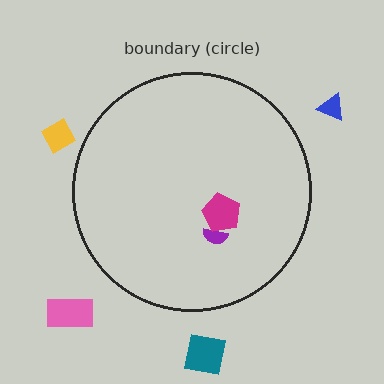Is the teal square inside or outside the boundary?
Outside.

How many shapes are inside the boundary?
2 inside, 4 outside.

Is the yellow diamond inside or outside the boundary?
Outside.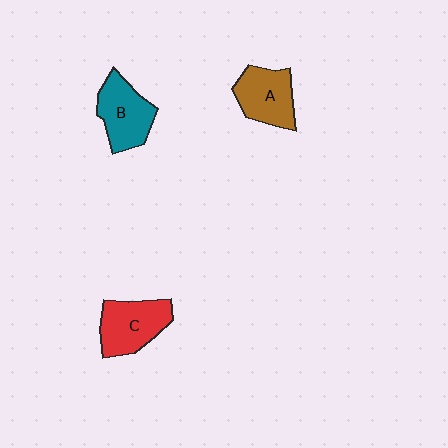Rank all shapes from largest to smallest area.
From largest to smallest: C (red), B (teal), A (brown).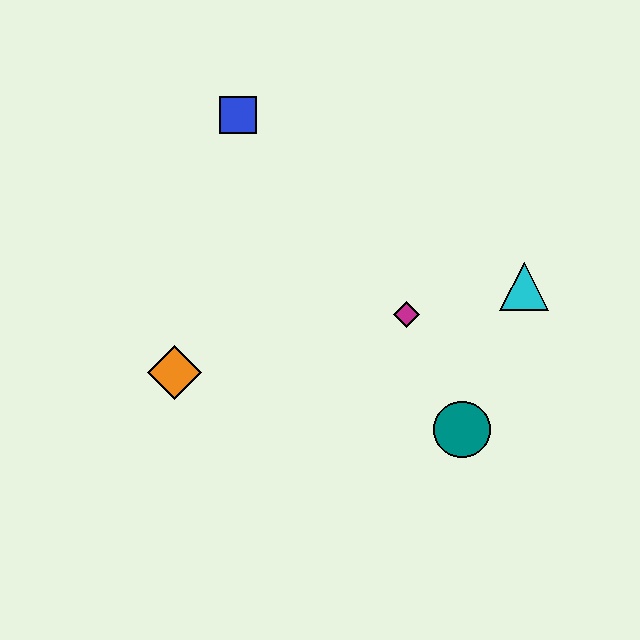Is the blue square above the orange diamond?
Yes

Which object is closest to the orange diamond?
The magenta diamond is closest to the orange diamond.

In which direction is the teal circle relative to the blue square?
The teal circle is below the blue square.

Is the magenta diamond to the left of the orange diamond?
No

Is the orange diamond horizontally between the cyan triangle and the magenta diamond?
No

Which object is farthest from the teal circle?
The blue square is farthest from the teal circle.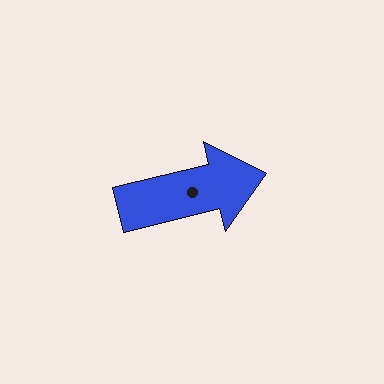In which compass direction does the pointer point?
East.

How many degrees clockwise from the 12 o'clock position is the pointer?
Approximately 76 degrees.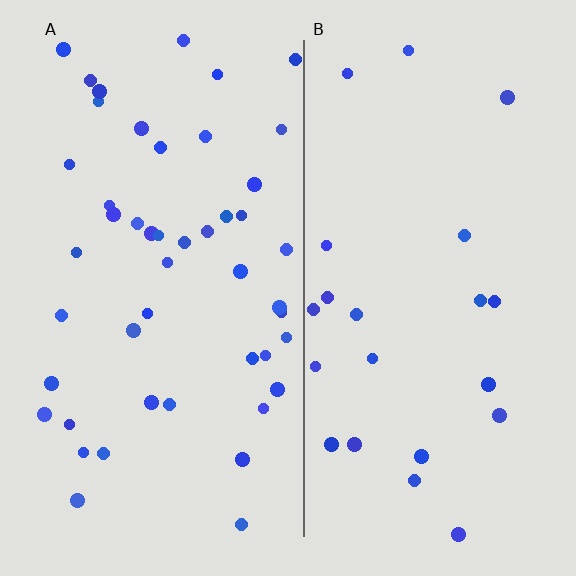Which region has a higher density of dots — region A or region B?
A (the left).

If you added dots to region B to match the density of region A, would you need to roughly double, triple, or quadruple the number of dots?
Approximately double.